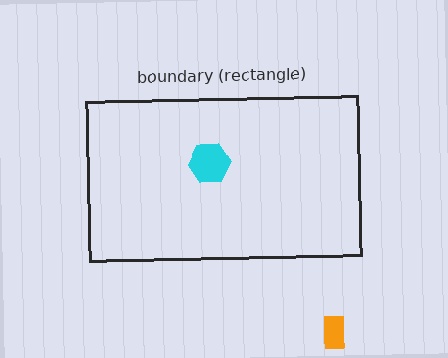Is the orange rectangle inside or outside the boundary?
Outside.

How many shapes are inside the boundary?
1 inside, 1 outside.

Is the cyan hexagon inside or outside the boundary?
Inside.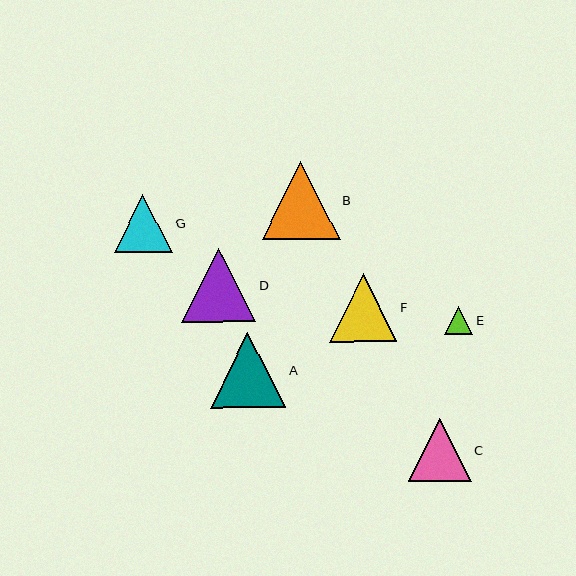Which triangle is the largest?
Triangle B is the largest with a size of approximately 78 pixels.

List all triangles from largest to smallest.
From largest to smallest: B, A, D, F, C, G, E.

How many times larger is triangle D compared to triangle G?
Triangle D is approximately 1.3 times the size of triangle G.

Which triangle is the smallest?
Triangle E is the smallest with a size of approximately 29 pixels.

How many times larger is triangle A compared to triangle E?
Triangle A is approximately 2.6 times the size of triangle E.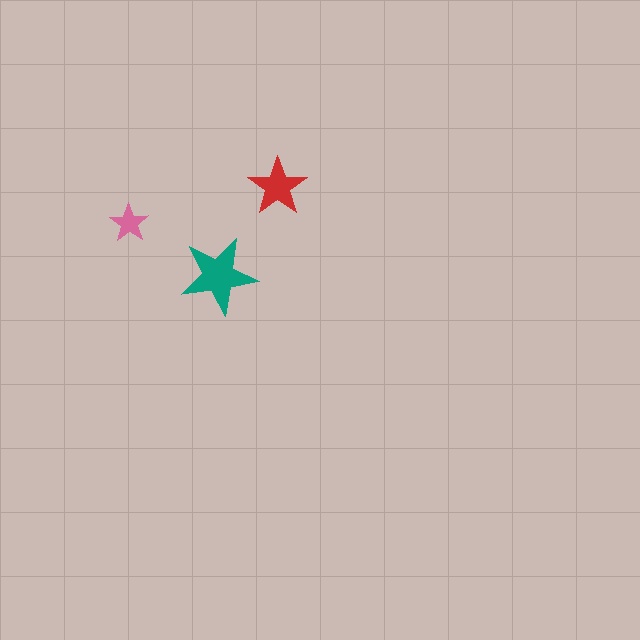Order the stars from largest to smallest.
the teal one, the red one, the pink one.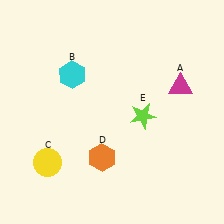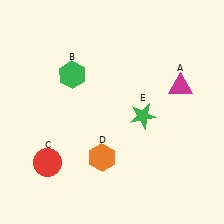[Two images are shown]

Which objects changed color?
B changed from cyan to green. C changed from yellow to red. E changed from lime to green.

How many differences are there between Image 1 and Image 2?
There are 3 differences between the two images.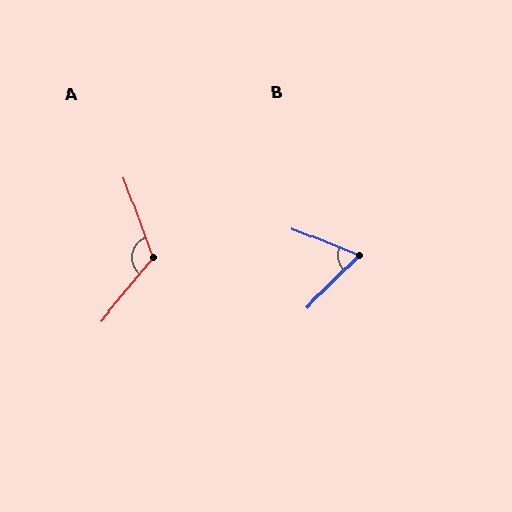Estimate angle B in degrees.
Approximately 66 degrees.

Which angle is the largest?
A, at approximately 120 degrees.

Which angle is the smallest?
B, at approximately 66 degrees.